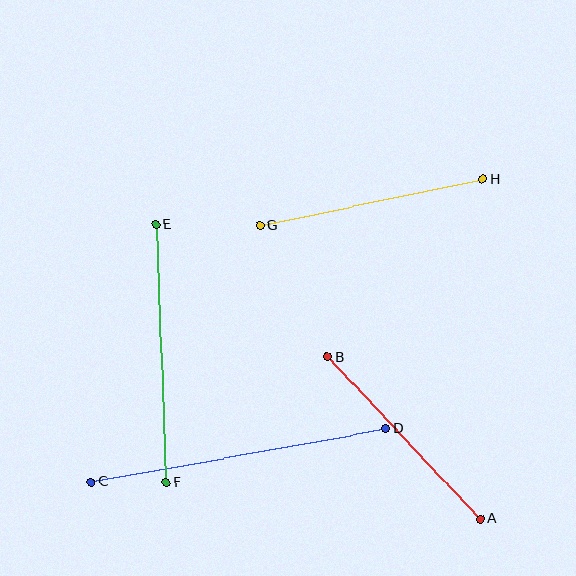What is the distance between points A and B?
The distance is approximately 223 pixels.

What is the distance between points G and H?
The distance is approximately 228 pixels.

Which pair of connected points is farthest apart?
Points C and D are farthest apart.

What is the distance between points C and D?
The distance is approximately 299 pixels.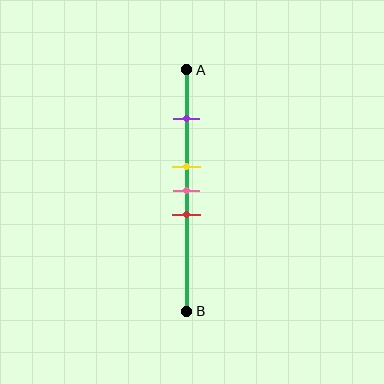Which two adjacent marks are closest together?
The yellow and pink marks are the closest adjacent pair.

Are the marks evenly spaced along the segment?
No, the marks are not evenly spaced.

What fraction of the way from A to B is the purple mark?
The purple mark is approximately 20% (0.2) of the way from A to B.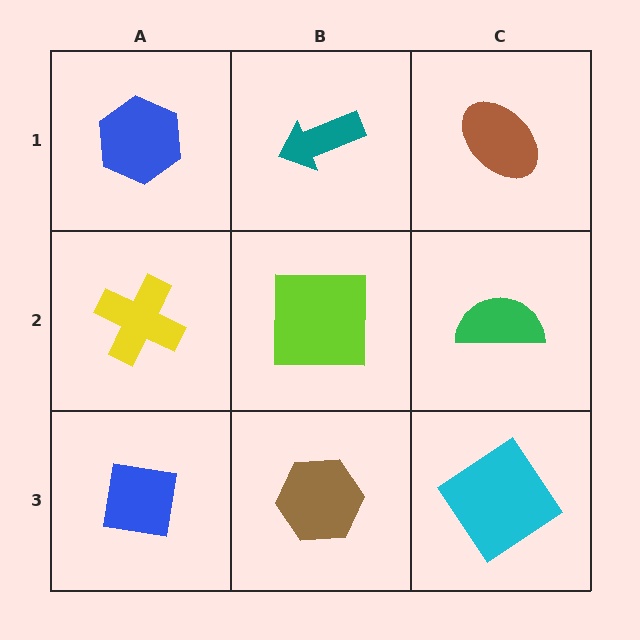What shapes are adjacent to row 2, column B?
A teal arrow (row 1, column B), a brown hexagon (row 3, column B), a yellow cross (row 2, column A), a green semicircle (row 2, column C).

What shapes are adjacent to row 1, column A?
A yellow cross (row 2, column A), a teal arrow (row 1, column B).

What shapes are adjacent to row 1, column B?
A lime square (row 2, column B), a blue hexagon (row 1, column A), a brown ellipse (row 1, column C).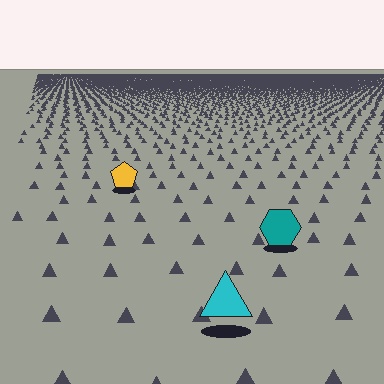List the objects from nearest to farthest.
From nearest to farthest: the cyan triangle, the teal hexagon, the yellow pentagon.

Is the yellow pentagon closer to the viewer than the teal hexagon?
No. The teal hexagon is closer — you can tell from the texture gradient: the ground texture is coarser near it.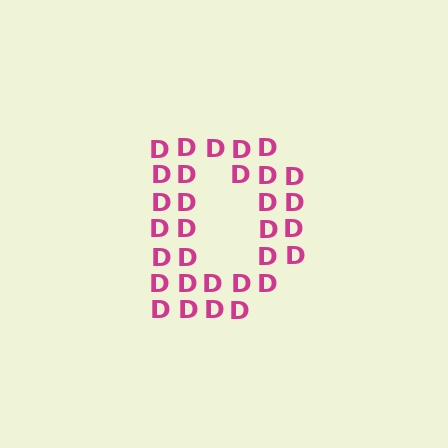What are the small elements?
The small elements are letter D's.